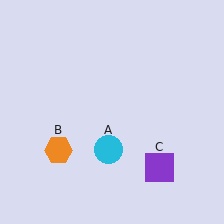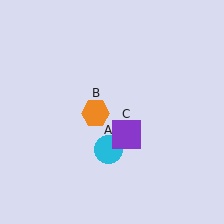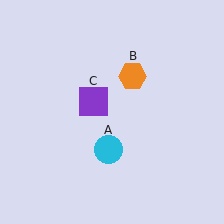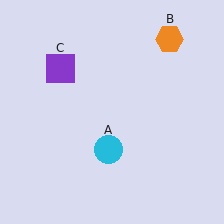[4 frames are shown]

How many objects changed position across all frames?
2 objects changed position: orange hexagon (object B), purple square (object C).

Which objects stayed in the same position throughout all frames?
Cyan circle (object A) remained stationary.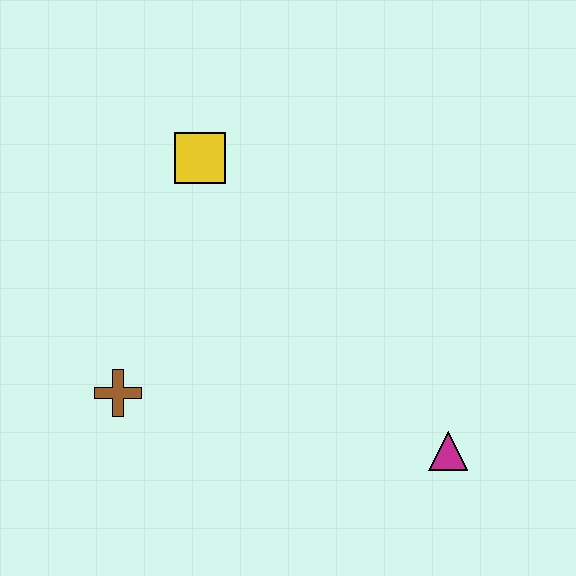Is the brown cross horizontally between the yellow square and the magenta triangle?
No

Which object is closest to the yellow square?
The brown cross is closest to the yellow square.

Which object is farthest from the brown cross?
The magenta triangle is farthest from the brown cross.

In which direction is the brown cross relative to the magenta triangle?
The brown cross is to the left of the magenta triangle.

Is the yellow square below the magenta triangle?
No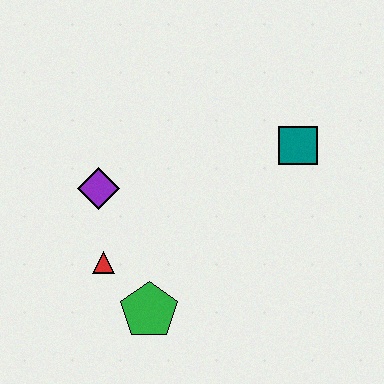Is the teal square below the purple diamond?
No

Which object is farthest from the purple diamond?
The teal square is farthest from the purple diamond.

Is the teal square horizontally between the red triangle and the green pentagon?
No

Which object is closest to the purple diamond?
The red triangle is closest to the purple diamond.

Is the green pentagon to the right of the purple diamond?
Yes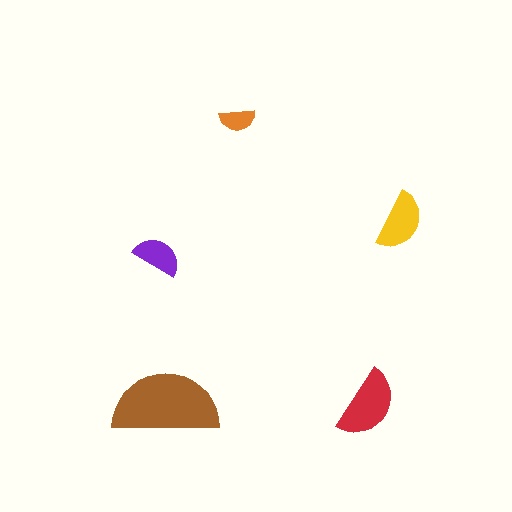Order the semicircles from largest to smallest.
the brown one, the red one, the yellow one, the purple one, the orange one.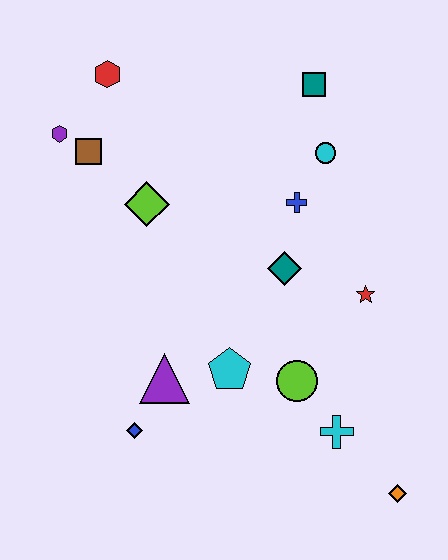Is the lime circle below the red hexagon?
Yes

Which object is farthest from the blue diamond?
The teal square is farthest from the blue diamond.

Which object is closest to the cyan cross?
The lime circle is closest to the cyan cross.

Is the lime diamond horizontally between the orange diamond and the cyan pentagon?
No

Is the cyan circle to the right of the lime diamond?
Yes